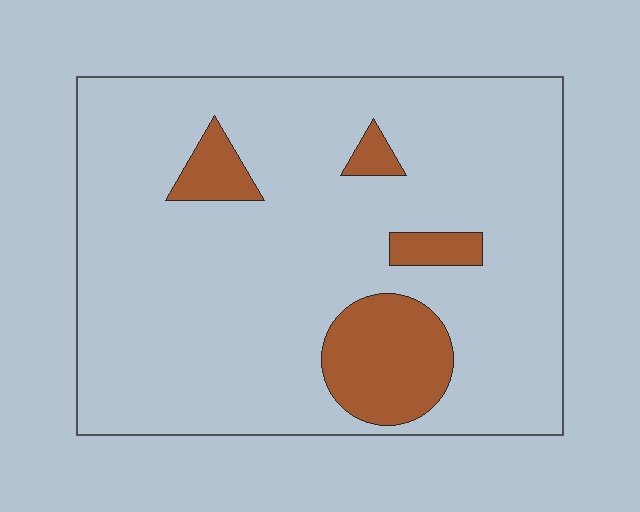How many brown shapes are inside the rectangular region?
4.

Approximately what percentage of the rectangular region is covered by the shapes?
Approximately 15%.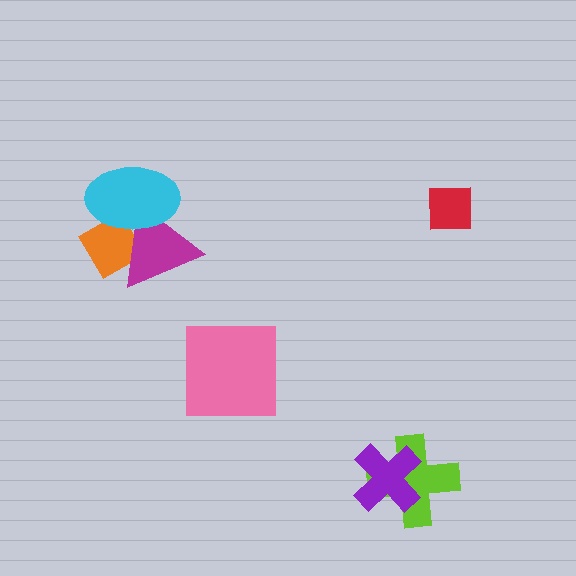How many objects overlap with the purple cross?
1 object overlaps with the purple cross.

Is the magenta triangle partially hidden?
Yes, it is partially covered by another shape.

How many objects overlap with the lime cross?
1 object overlaps with the lime cross.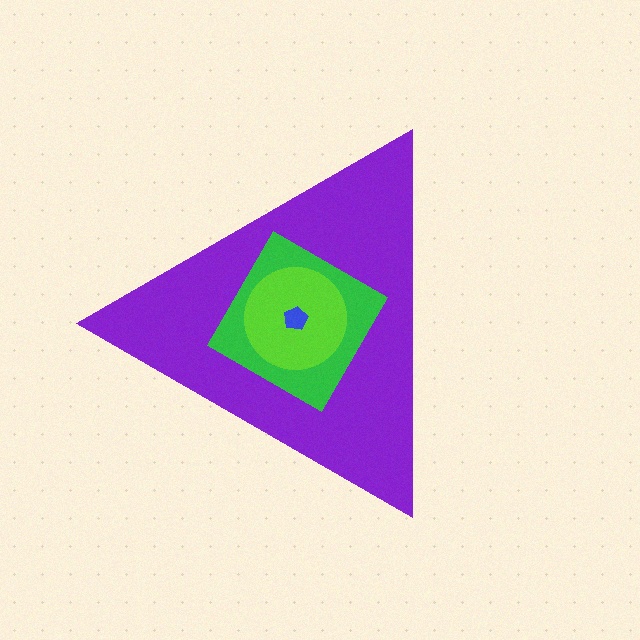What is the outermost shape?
The purple triangle.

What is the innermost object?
The blue pentagon.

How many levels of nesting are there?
4.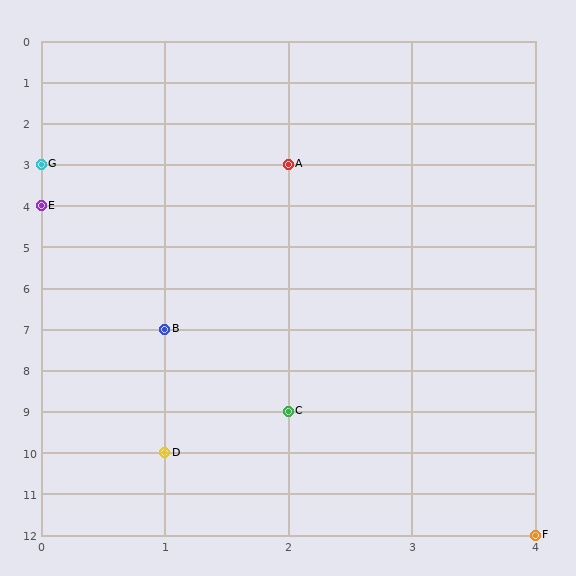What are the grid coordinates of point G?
Point G is at grid coordinates (0, 3).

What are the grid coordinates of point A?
Point A is at grid coordinates (2, 3).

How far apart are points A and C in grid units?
Points A and C are 6 rows apart.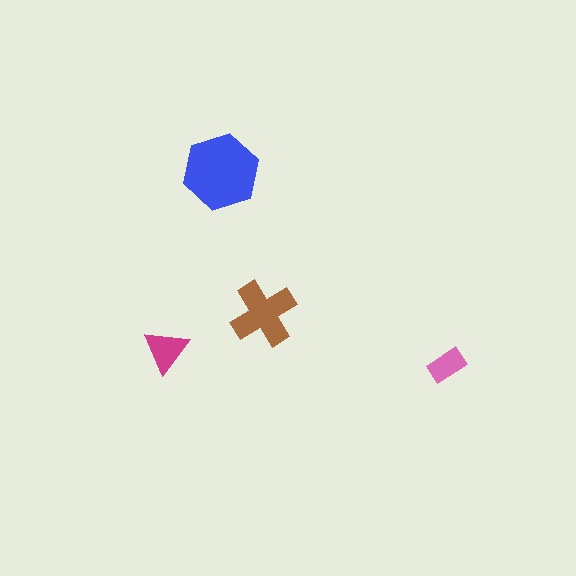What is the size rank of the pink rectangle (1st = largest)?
4th.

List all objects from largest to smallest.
The blue hexagon, the brown cross, the magenta triangle, the pink rectangle.